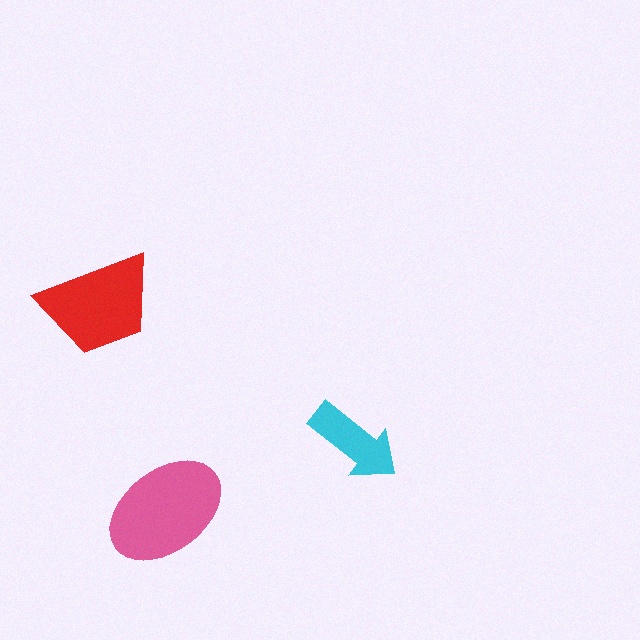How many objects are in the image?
There are 3 objects in the image.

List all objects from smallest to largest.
The cyan arrow, the red trapezoid, the pink ellipse.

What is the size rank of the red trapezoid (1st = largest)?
2nd.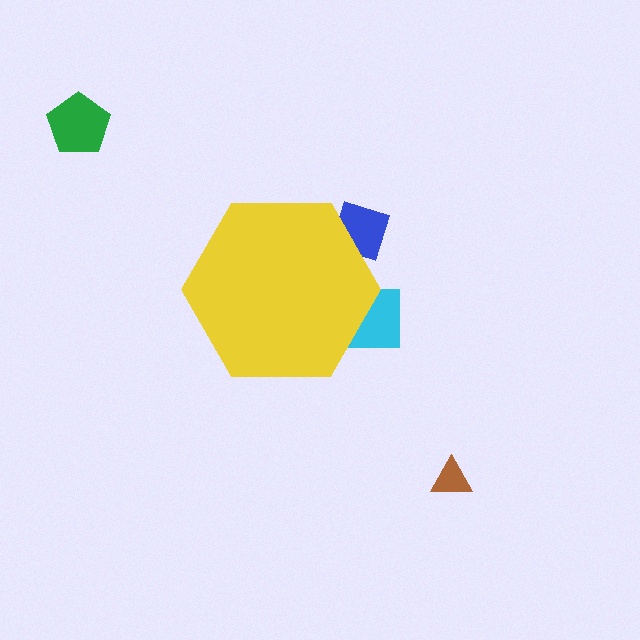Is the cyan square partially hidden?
Yes, the cyan square is partially hidden behind the yellow hexagon.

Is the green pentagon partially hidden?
No, the green pentagon is fully visible.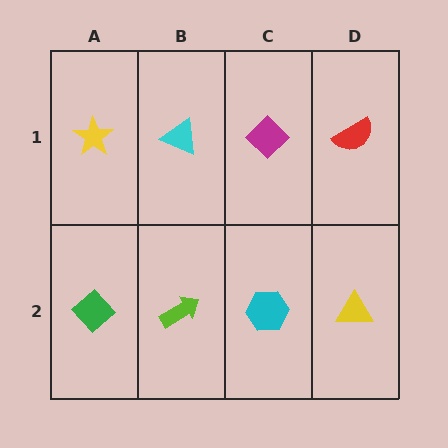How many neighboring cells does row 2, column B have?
3.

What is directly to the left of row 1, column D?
A magenta diamond.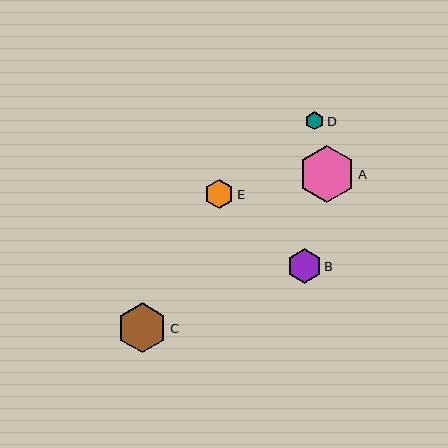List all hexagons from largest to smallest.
From largest to smallest: A, C, B, E, D.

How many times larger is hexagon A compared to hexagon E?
Hexagon A is approximately 2.0 times the size of hexagon E.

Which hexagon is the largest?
Hexagon A is the largest with a size of approximately 57 pixels.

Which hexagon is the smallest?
Hexagon D is the smallest with a size of approximately 18 pixels.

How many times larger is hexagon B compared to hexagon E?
Hexagon B is approximately 1.2 times the size of hexagon E.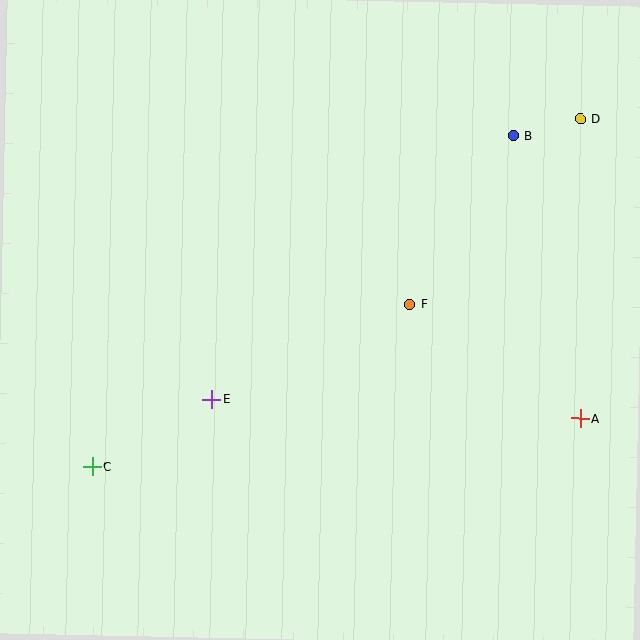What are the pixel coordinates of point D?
Point D is at (580, 119).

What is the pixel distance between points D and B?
The distance between D and B is 70 pixels.